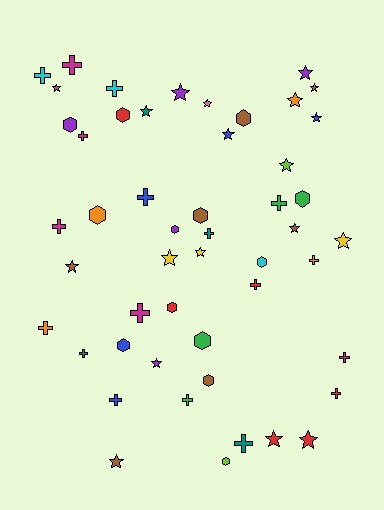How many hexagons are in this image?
There are 13 hexagons.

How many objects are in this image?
There are 50 objects.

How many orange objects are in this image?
There are 4 orange objects.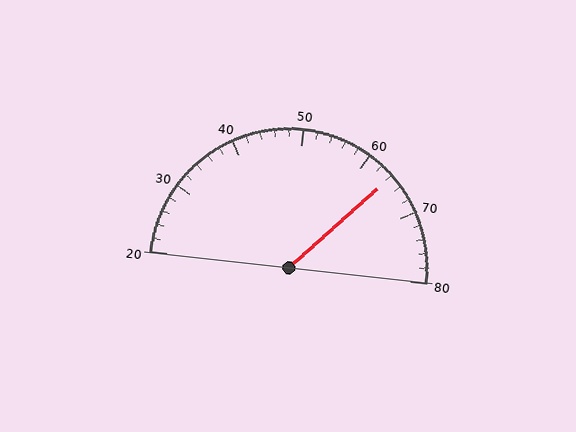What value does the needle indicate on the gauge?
The needle indicates approximately 64.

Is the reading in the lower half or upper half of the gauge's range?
The reading is in the upper half of the range (20 to 80).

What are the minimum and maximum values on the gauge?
The gauge ranges from 20 to 80.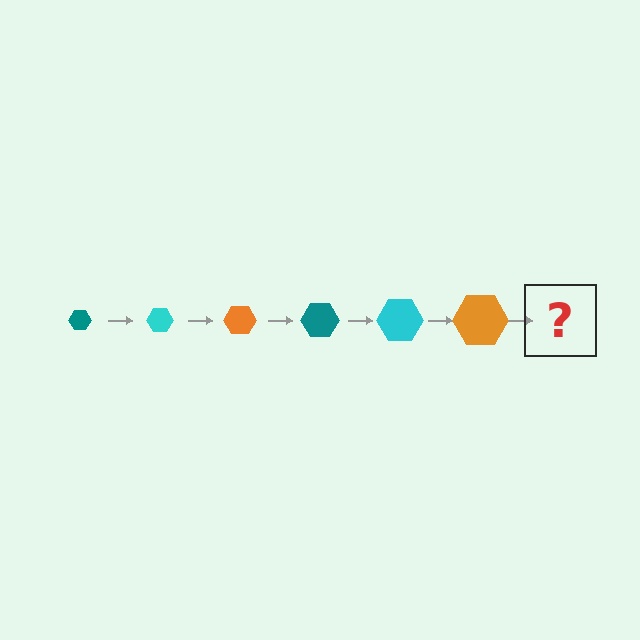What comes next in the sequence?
The next element should be a teal hexagon, larger than the previous one.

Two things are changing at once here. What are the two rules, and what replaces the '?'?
The two rules are that the hexagon grows larger each step and the color cycles through teal, cyan, and orange. The '?' should be a teal hexagon, larger than the previous one.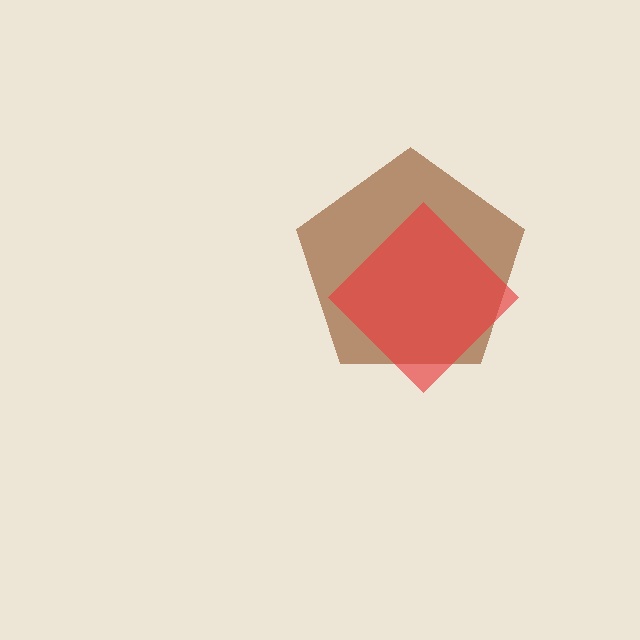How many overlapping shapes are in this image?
There are 2 overlapping shapes in the image.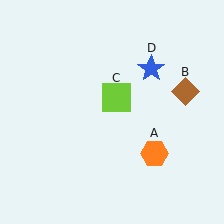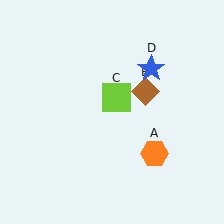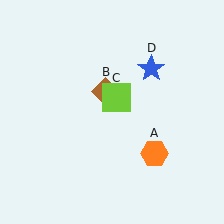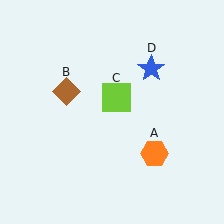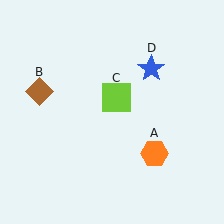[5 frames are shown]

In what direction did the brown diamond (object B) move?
The brown diamond (object B) moved left.